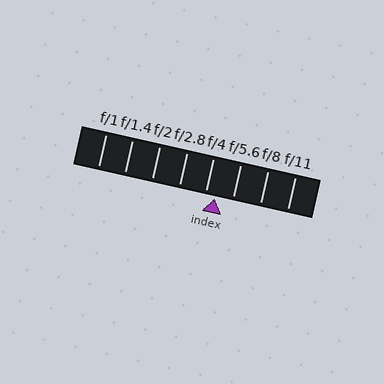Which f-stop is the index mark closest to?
The index mark is closest to f/4.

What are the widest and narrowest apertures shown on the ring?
The widest aperture shown is f/1 and the narrowest is f/11.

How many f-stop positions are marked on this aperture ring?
There are 8 f-stop positions marked.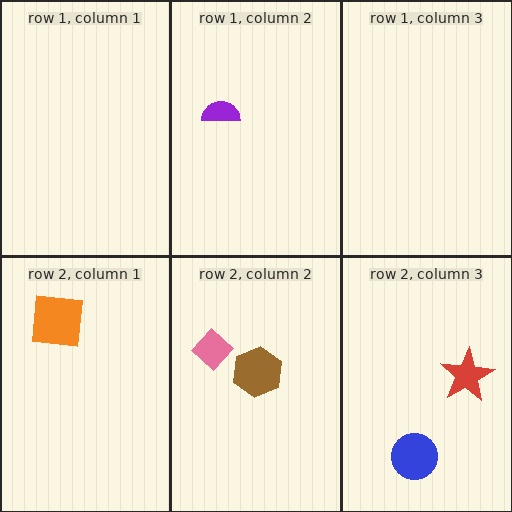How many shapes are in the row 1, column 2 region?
1.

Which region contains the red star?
The row 2, column 3 region.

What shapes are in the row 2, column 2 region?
The pink diamond, the brown hexagon.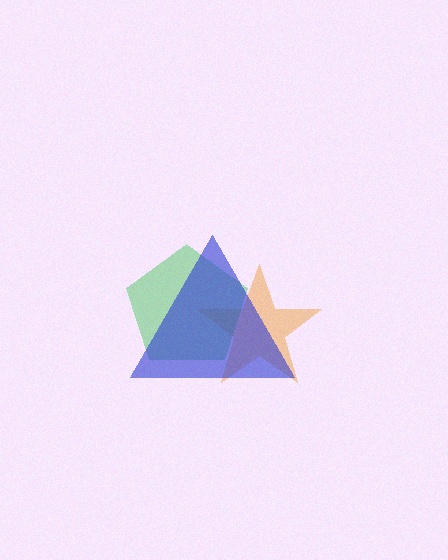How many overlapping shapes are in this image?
There are 3 overlapping shapes in the image.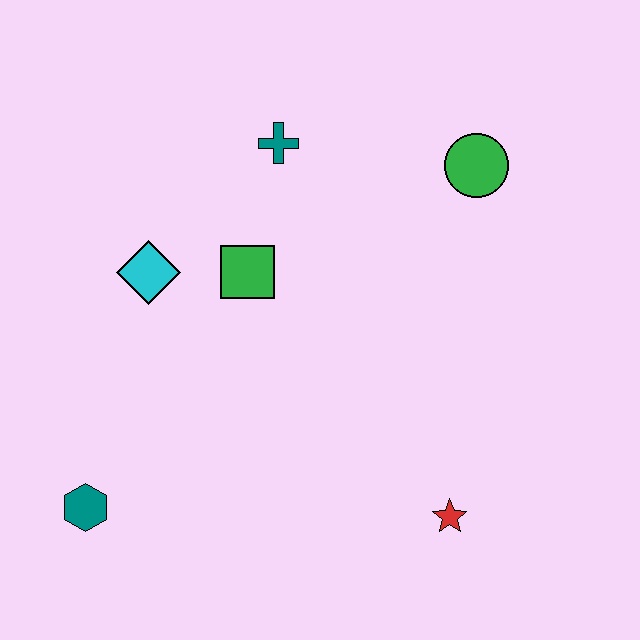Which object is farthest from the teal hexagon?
The green circle is farthest from the teal hexagon.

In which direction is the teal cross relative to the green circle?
The teal cross is to the left of the green circle.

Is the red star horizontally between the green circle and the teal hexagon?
Yes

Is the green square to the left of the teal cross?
Yes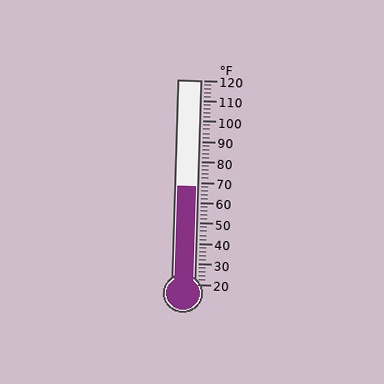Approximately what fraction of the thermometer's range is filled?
The thermometer is filled to approximately 50% of its range.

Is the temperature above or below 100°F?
The temperature is below 100°F.